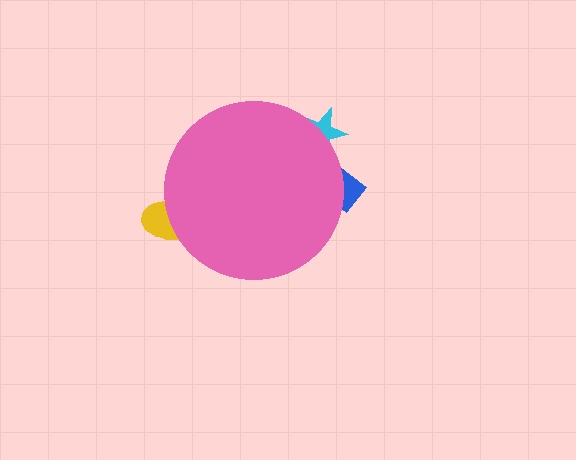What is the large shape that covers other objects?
A pink circle.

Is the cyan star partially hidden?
Yes, the cyan star is partially hidden behind the pink circle.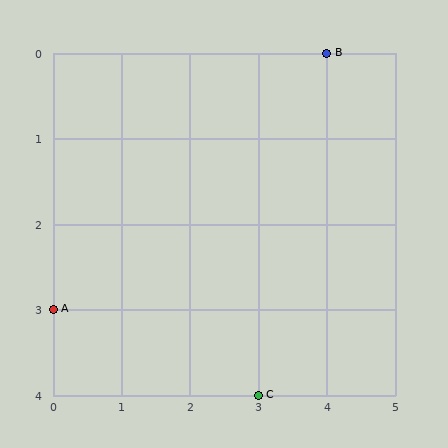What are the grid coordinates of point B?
Point B is at grid coordinates (4, 0).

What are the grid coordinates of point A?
Point A is at grid coordinates (0, 3).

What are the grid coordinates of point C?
Point C is at grid coordinates (3, 4).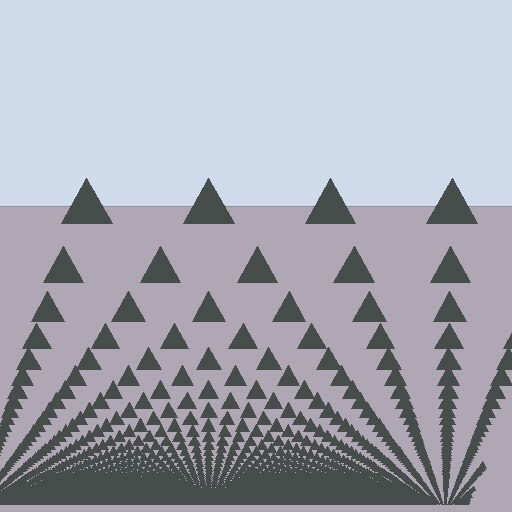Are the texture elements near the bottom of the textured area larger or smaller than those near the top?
Smaller. The gradient is inverted — elements near the bottom are smaller and denser.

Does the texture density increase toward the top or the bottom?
Density increases toward the bottom.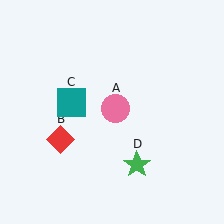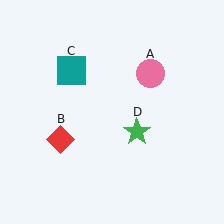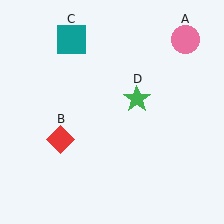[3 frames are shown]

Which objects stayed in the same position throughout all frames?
Red diamond (object B) remained stationary.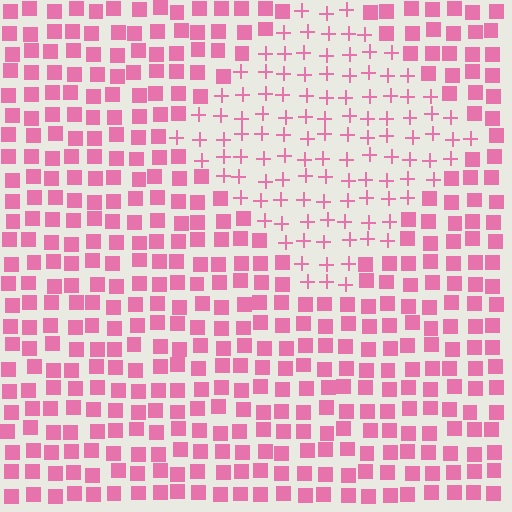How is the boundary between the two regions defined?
The boundary is defined by a change in element shape: plus signs inside vs. squares outside. All elements share the same color and spacing.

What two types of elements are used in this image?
The image uses plus signs inside the diamond region and squares outside it.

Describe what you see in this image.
The image is filled with small pink elements arranged in a uniform grid. A diamond-shaped region contains plus signs, while the surrounding area contains squares. The boundary is defined purely by the change in element shape.